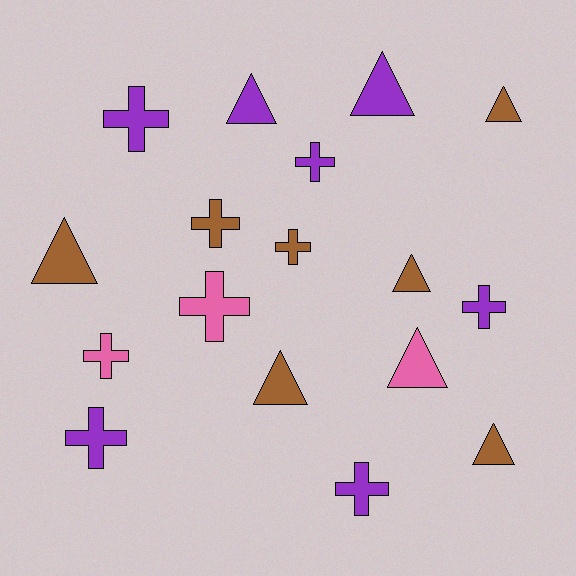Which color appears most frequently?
Purple, with 7 objects.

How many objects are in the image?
There are 17 objects.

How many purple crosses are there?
There are 5 purple crosses.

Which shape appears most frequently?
Cross, with 9 objects.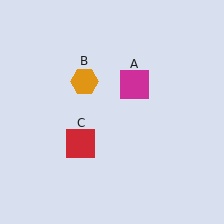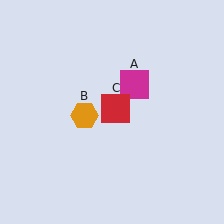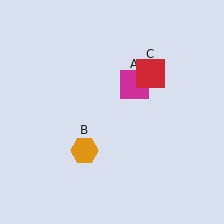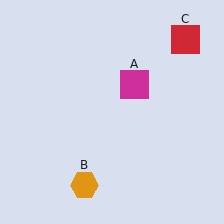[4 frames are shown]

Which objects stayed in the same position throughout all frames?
Magenta square (object A) remained stationary.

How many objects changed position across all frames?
2 objects changed position: orange hexagon (object B), red square (object C).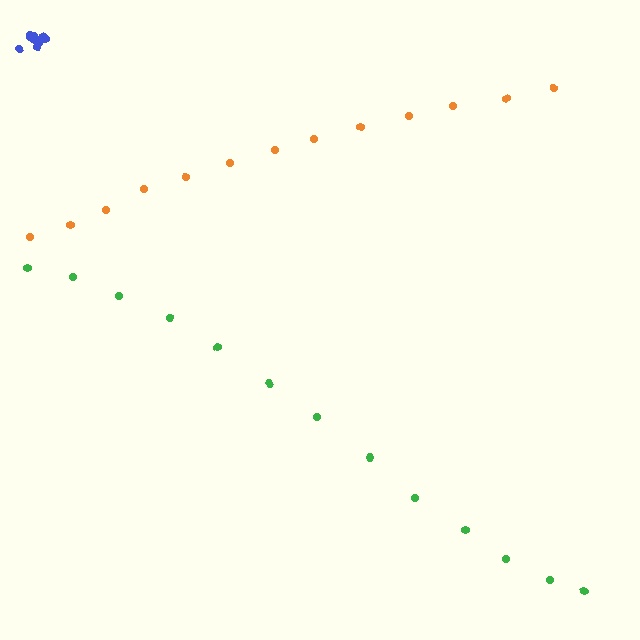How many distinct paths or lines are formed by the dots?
There are 3 distinct paths.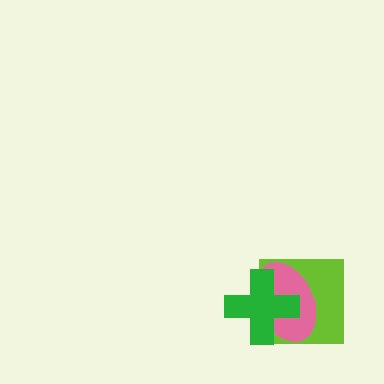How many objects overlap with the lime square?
2 objects overlap with the lime square.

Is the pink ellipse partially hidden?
Yes, it is partially covered by another shape.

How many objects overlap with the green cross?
2 objects overlap with the green cross.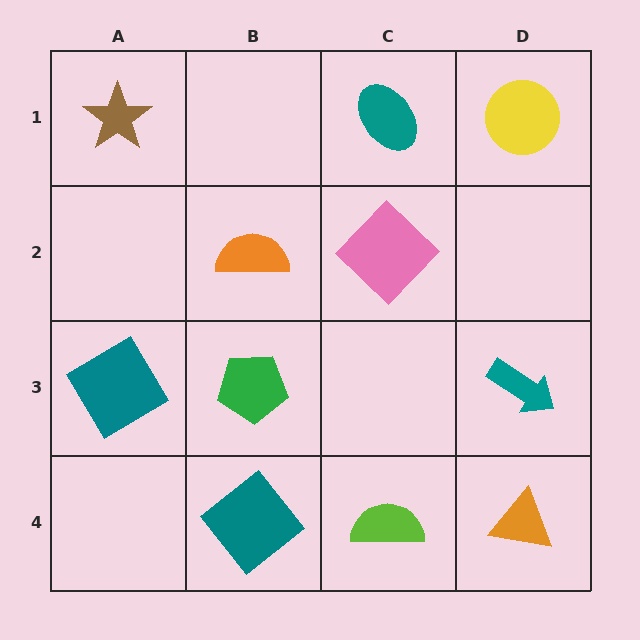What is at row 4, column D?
An orange triangle.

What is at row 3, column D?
A teal arrow.